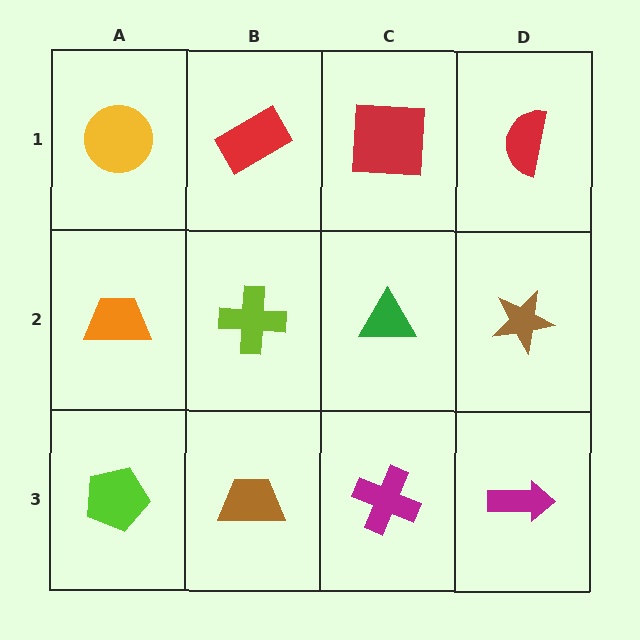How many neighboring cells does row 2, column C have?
4.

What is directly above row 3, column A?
An orange trapezoid.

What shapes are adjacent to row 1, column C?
A green triangle (row 2, column C), a red rectangle (row 1, column B), a red semicircle (row 1, column D).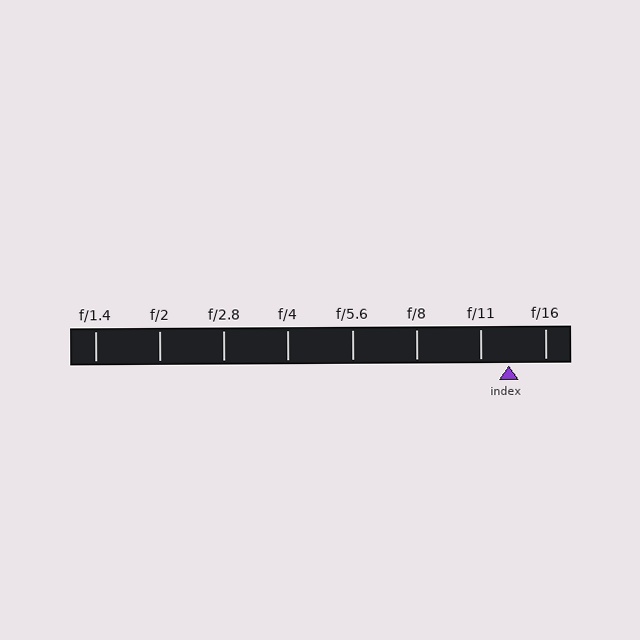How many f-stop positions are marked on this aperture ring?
There are 8 f-stop positions marked.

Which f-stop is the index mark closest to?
The index mark is closest to f/11.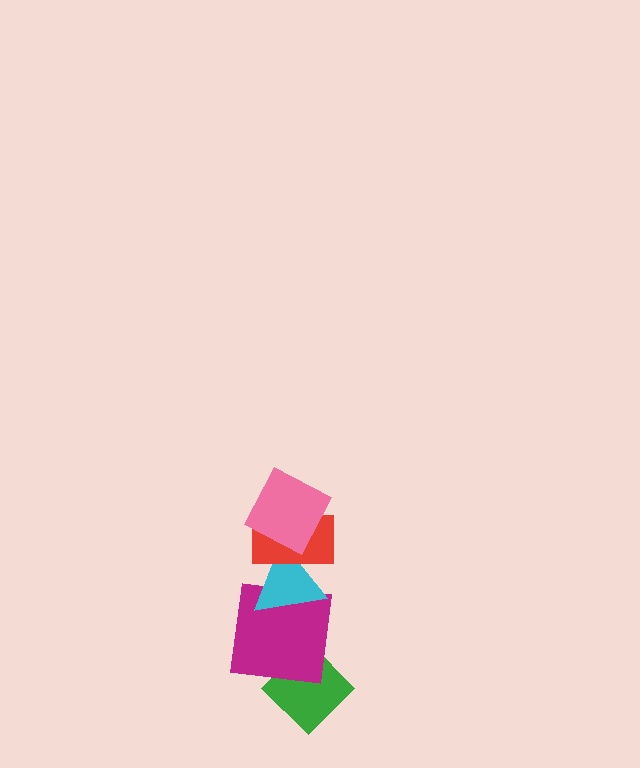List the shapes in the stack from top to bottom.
From top to bottom: the pink square, the red rectangle, the cyan triangle, the magenta square, the green diamond.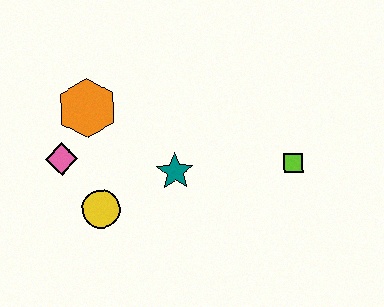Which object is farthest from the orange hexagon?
The lime square is farthest from the orange hexagon.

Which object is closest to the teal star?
The yellow circle is closest to the teal star.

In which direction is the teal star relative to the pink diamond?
The teal star is to the right of the pink diamond.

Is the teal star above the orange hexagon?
No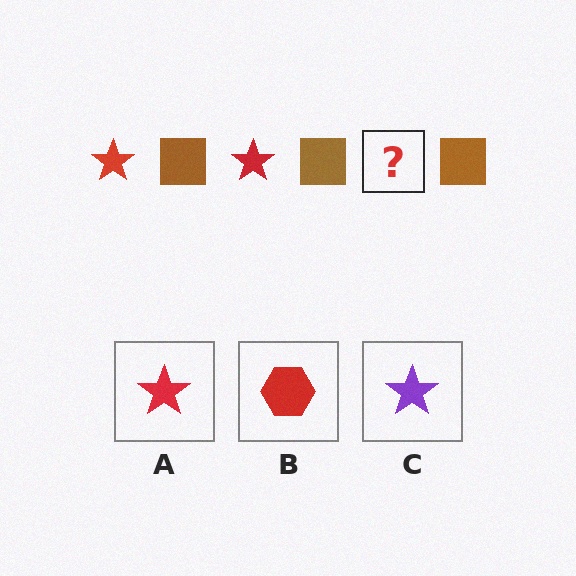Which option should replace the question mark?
Option A.